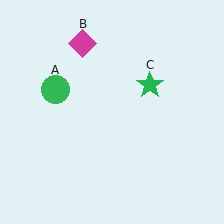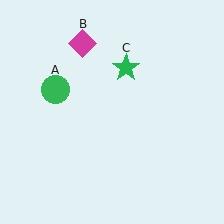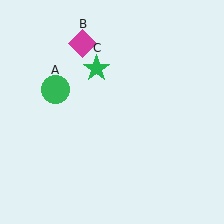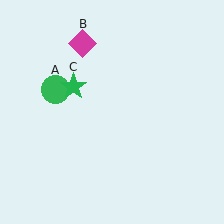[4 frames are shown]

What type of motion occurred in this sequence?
The green star (object C) rotated counterclockwise around the center of the scene.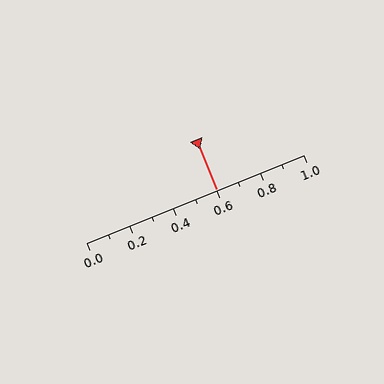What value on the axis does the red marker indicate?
The marker indicates approximately 0.6.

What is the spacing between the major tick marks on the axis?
The major ticks are spaced 0.2 apart.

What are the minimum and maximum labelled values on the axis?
The axis runs from 0.0 to 1.0.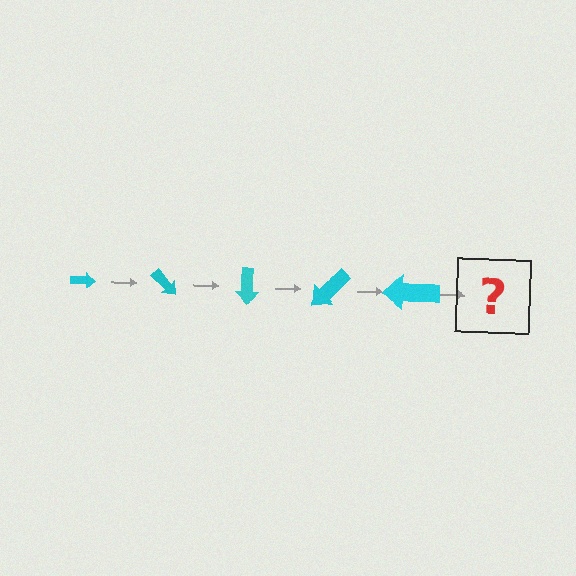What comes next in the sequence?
The next element should be an arrow, larger than the previous one and rotated 225 degrees from the start.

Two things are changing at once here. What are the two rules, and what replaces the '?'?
The two rules are that the arrow grows larger each step and it rotates 45 degrees each step. The '?' should be an arrow, larger than the previous one and rotated 225 degrees from the start.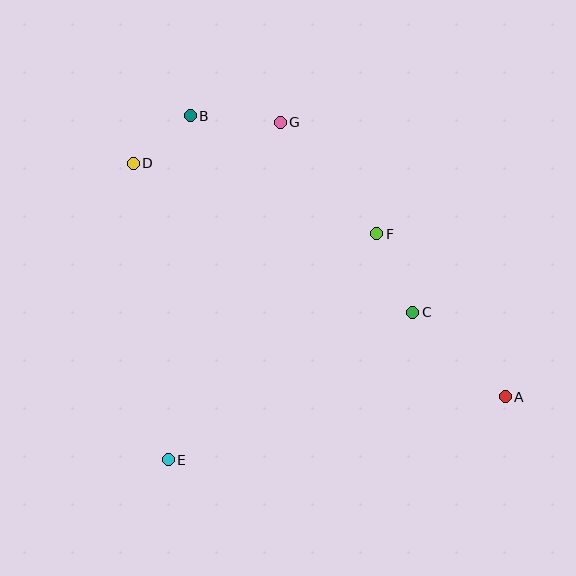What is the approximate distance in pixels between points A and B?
The distance between A and B is approximately 422 pixels.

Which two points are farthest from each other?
Points A and D are farthest from each other.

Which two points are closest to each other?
Points B and D are closest to each other.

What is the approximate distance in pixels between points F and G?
The distance between F and G is approximately 148 pixels.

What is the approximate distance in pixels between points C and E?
The distance between C and E is approximately 285 pixels.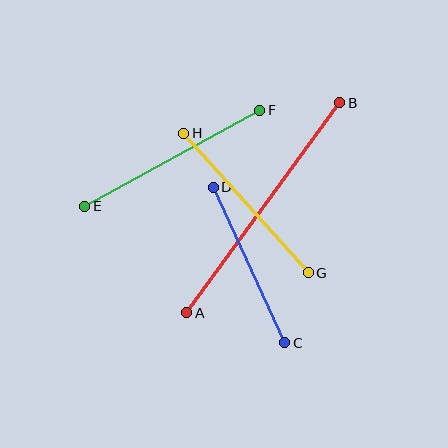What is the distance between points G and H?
The distance is approximately 187 pixels.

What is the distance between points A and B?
The distance is approximately 260 pixels.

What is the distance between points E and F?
The distance is approximately 199 pixels.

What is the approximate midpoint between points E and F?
The midpoint is at approximately (172, 158) pixels.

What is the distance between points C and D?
The distance is approximately 171 pixels.